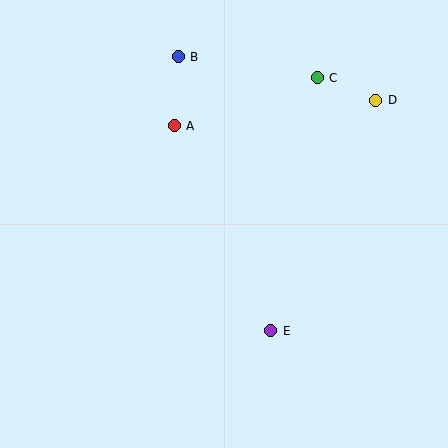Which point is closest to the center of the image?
Point A at (174, 126) is closest to the center.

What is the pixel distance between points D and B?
The distance between D and B is 202 pixels.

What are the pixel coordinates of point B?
Point B is at (178, 57).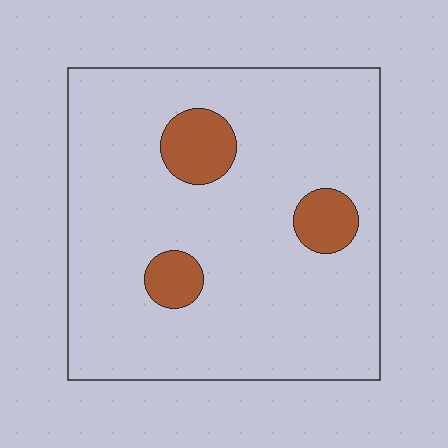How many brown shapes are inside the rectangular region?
3.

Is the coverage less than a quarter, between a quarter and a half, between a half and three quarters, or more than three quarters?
Less than a quarter.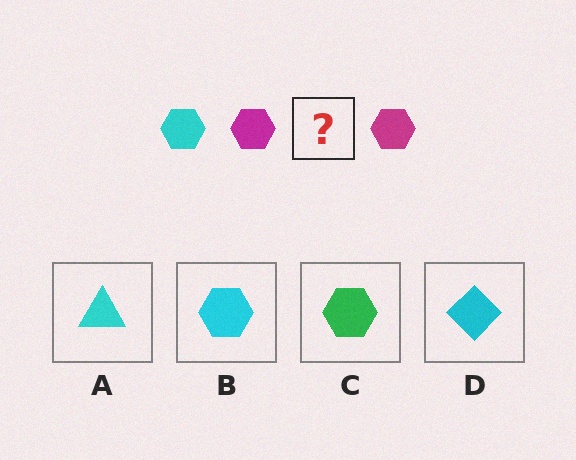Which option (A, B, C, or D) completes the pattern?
B.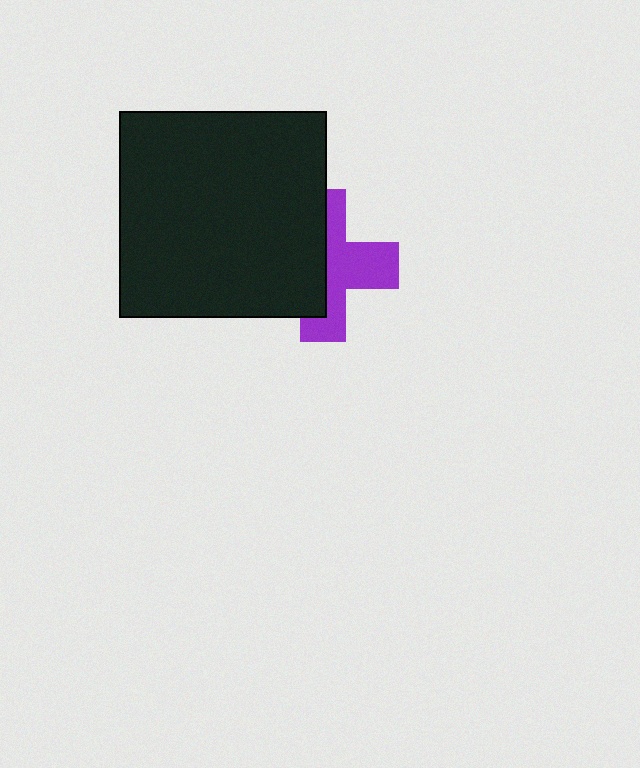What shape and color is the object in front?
The object in front is a black square.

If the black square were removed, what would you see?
You would see the complete purple cross.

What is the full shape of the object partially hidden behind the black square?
The partially hidden object is a purple cross.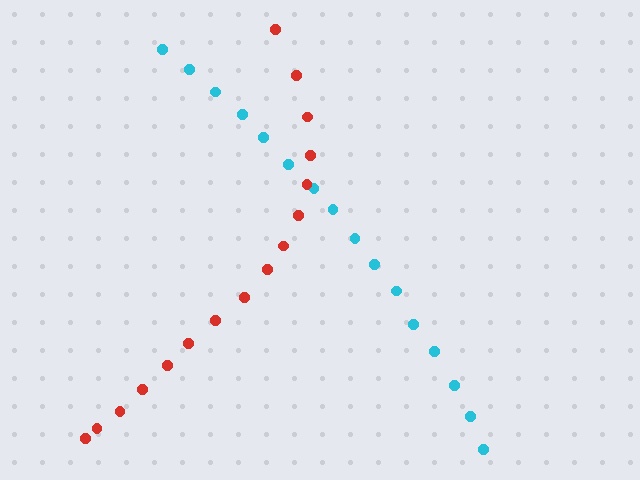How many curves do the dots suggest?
There are 2 distinct paths.